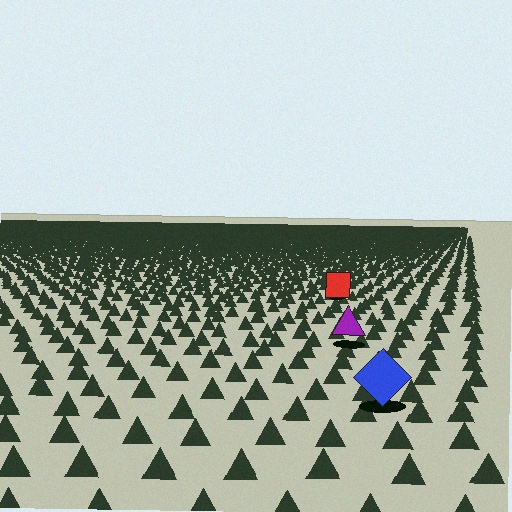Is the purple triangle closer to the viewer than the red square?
Yes. The purple triangle is closer — you can tell from the texture gradient: the ground texture is coarser near it.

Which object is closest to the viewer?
The blue diamond is closest. The texture marks near it are larger and more spread out.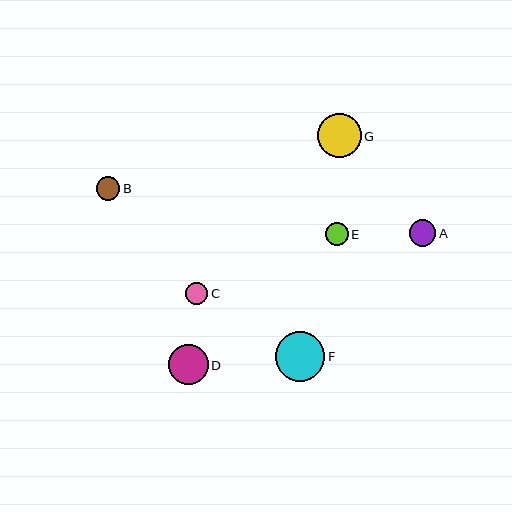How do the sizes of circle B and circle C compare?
Circle B and circle C are approximately the same size.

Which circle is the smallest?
Circle C is the smallest with a size of approximately 22 pixels.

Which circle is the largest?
Circle F is the largest with a size of approximately 49 pixels.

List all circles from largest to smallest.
From largest to smallest: F, G, D, A, B, E, C.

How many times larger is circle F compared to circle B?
Circle F is approximately 2.1 times the size of circle B.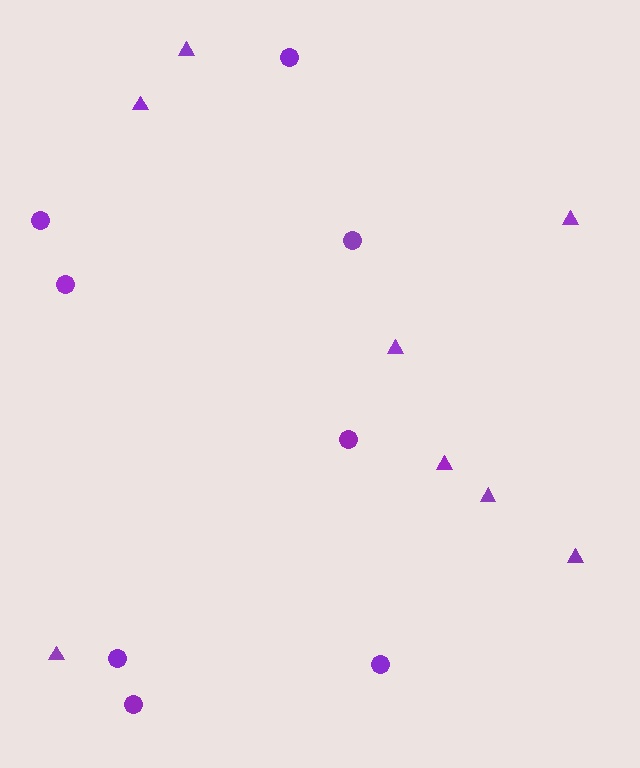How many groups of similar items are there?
There are 2 groups: one group of circles (8) and one group of triangles (8).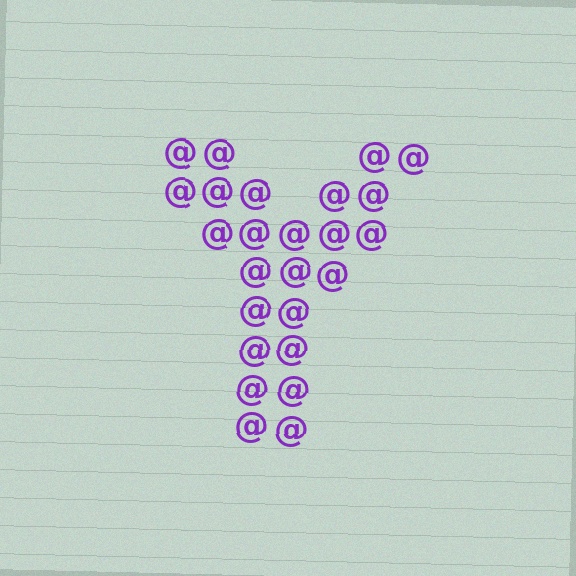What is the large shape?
The large shape is the letter Y.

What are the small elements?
The small elements are at signs.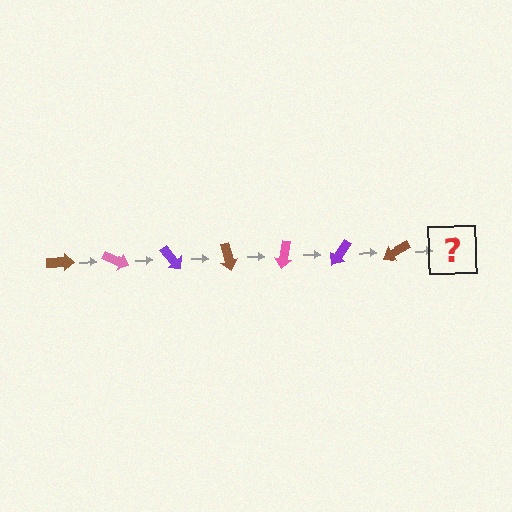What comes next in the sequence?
The next element should be a pink arrow, rotated 175 degrees from the start.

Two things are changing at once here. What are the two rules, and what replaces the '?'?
The two rules are that it rotates 25 degrees each step and the color cycles through brown, pink, and purple. The '?' should be a pink arrow, rotated 175 degrees from the start.